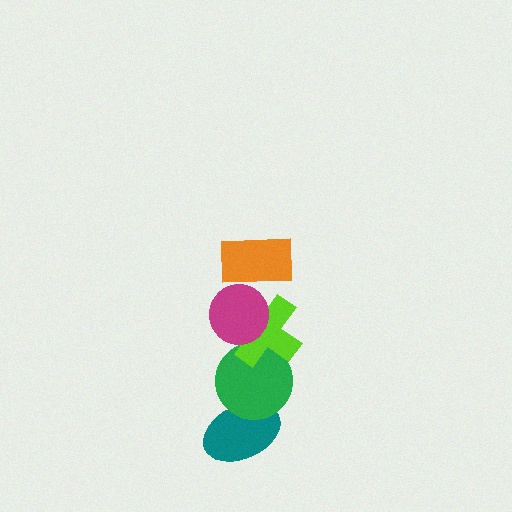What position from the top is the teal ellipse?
The teal ellipse is 5th from the top.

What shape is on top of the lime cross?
The magenta circle is on top of the lime cross.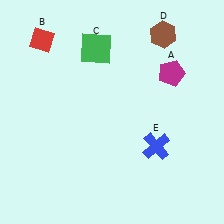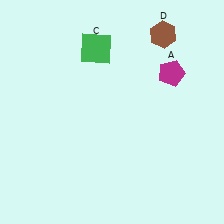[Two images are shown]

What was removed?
The blue cross (E), the red diamond (B) were removed in Image 2.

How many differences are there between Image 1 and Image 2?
There are 2 differences between the two images.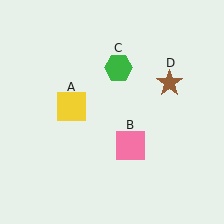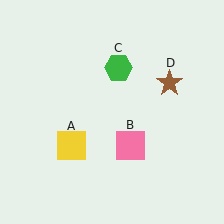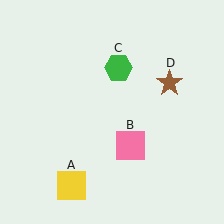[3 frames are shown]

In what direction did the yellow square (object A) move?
The yellow square (object A) moved down.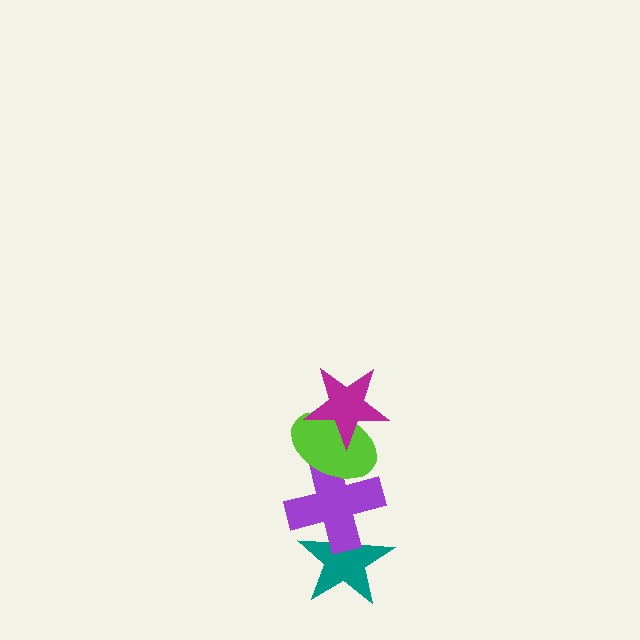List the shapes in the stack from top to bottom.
From top to bottom: the magenta star, the lime ellipse, the purple cross, the teal star.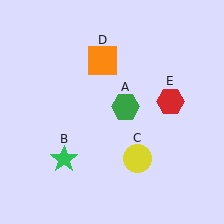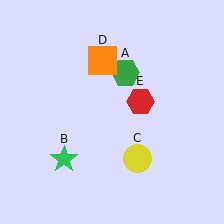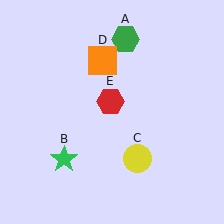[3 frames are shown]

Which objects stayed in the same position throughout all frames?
Green star (object B) and yellow circle (object C) and orange square (object D) remained stationary.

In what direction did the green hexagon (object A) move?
The green hexagon (object A) moved up.